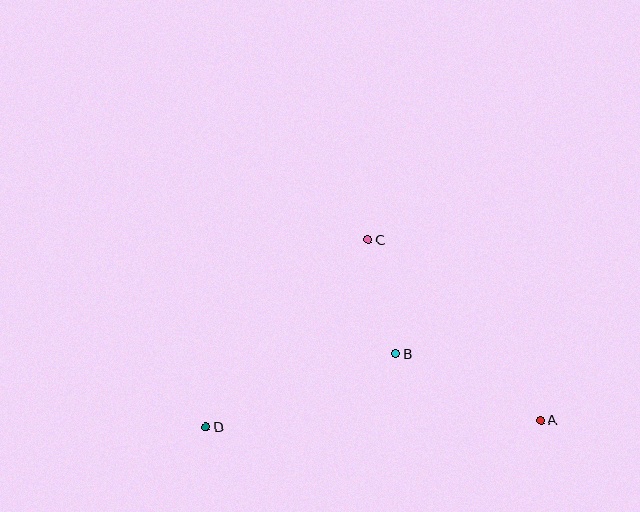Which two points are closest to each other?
Points B and C are closest to each other.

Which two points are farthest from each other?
Points A and D are farthest from each other.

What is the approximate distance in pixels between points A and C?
The distance between A and C is approximately 250 pixels.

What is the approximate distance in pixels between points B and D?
The distance between B and D is approximately 203 pixels.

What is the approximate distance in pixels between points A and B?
The distance between A and B is approximately 159 pixels.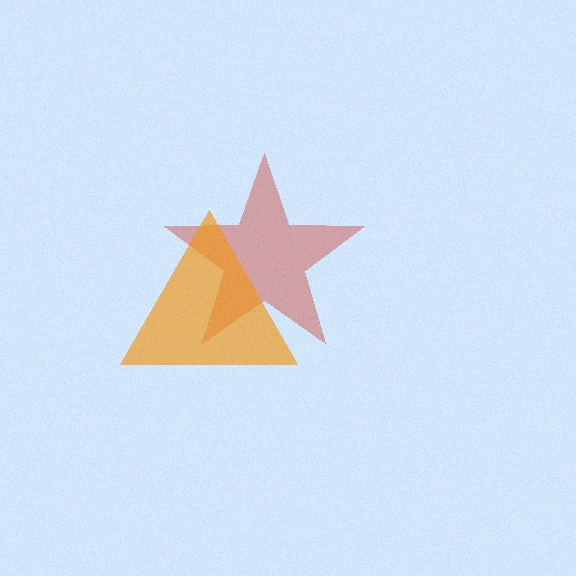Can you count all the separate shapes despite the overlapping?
Yes, there are 2 separate shapes.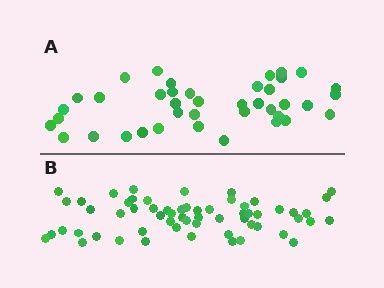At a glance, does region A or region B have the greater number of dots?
Region B (the bottom region) has more dots.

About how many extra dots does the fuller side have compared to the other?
Region B has approximately 20 more dots than region A.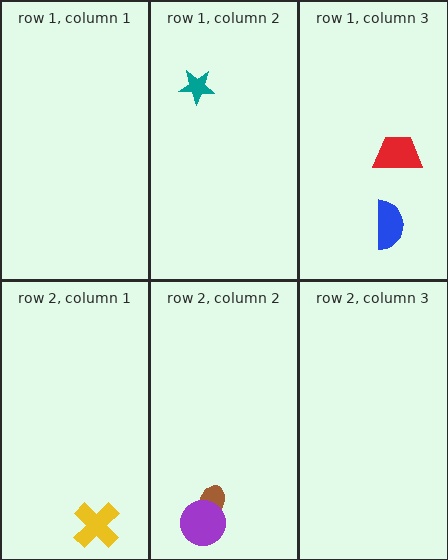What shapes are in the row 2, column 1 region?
The yellow cross.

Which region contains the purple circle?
The row 2, column 2 region.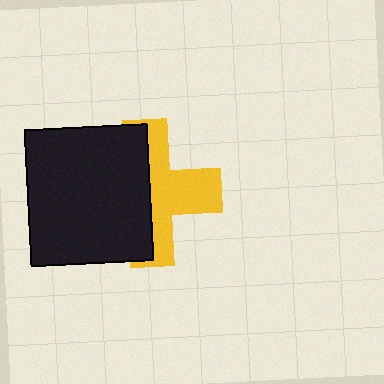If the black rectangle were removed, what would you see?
You would see the complete yellow cross.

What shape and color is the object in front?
The object in front is a black rectangle.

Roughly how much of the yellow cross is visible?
About half of it is visible (roughly 48%).